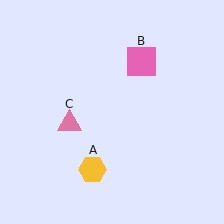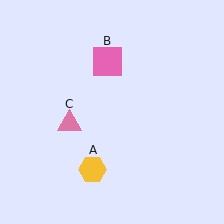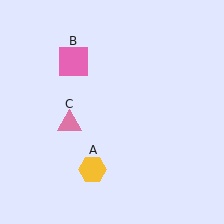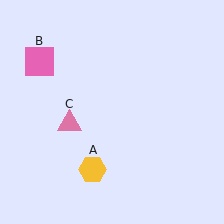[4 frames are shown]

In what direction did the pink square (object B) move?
The pink square (object B) moved left.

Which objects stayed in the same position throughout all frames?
Yellow hexagon (object A) and pink triangle (object C) remained stationary.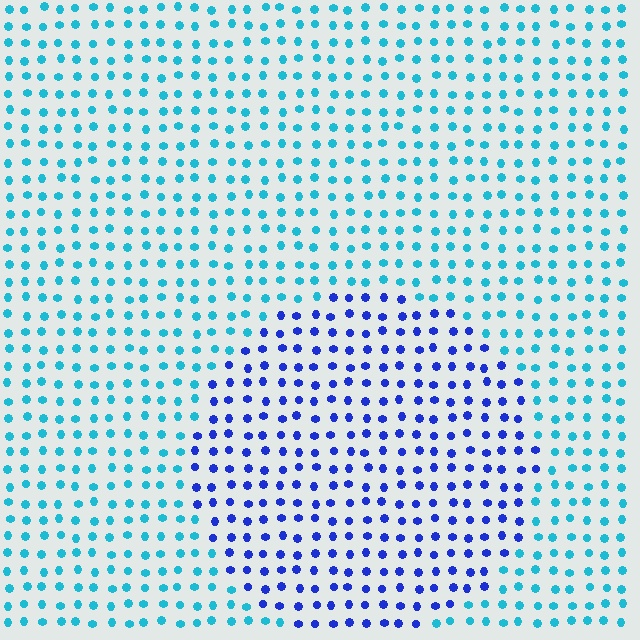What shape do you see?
I see a circle.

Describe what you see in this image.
The image is filled with small cyan elements in a uniform arrangement. A circle-shaped region is visible where the elements are tinted to a slightly different hue, forming a subtle color boundary.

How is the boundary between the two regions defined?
The boundary is defined purely by a slight shift in hue (about 46 degrees). Spacing, size, and orientation are identical on both sides.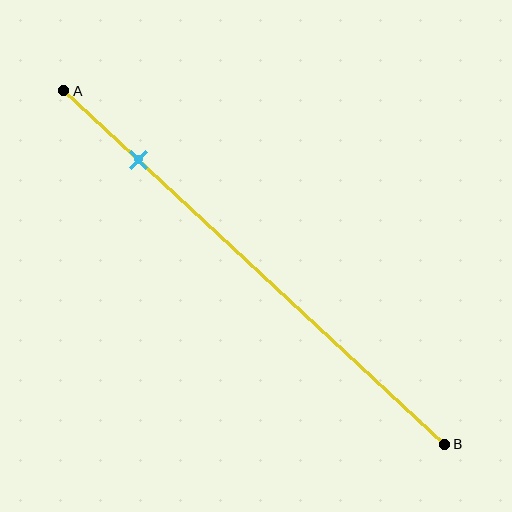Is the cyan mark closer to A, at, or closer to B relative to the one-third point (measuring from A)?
The cyan mark is closer to point A than the one-third point of segment AB.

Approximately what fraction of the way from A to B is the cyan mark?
The cyan mark is approximately 20% of the way from A to B.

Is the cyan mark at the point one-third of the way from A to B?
No, the mark is at about 20% from A, not at the 33% one-third point.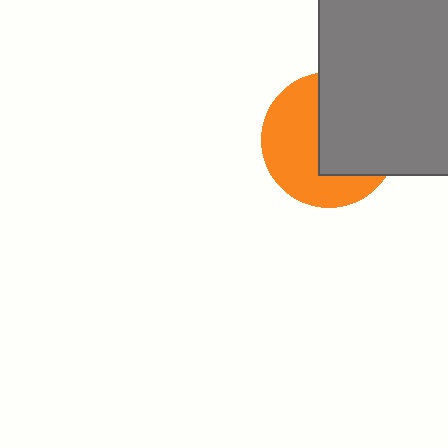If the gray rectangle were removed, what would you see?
You would see the complete orange circle.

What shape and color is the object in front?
The object in front is a gray rectangle.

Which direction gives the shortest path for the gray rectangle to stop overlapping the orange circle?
Moving right gives the shortest separation.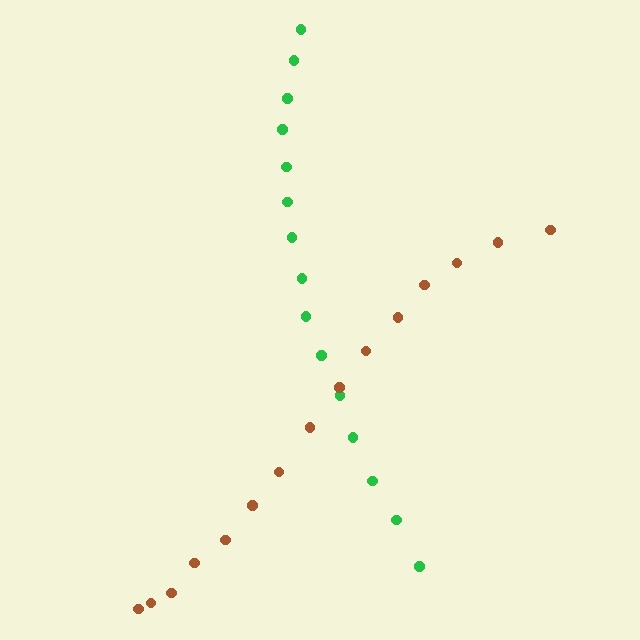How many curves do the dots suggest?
There are 2 distinct paths.